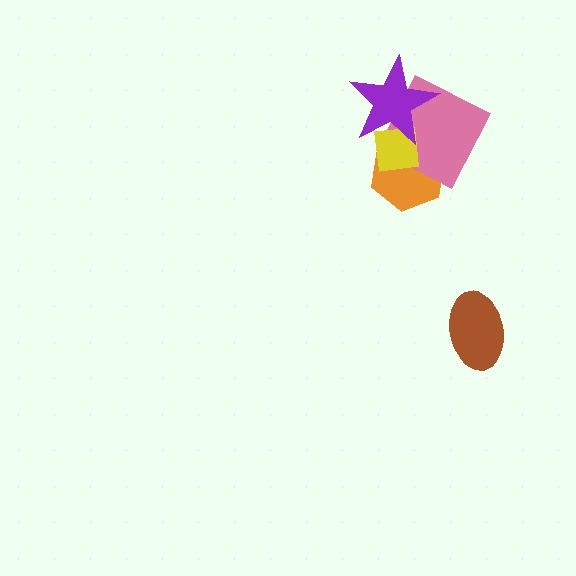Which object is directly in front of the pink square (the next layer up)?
The yellow square is directly in front of the pink square.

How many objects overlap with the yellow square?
3 objects overlap with the yellow square.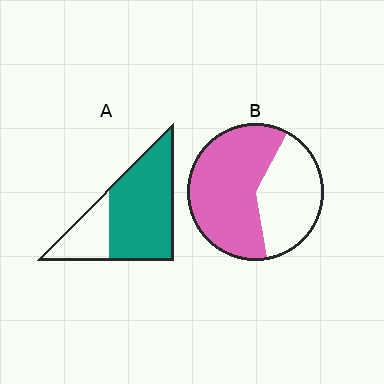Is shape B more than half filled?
Yes.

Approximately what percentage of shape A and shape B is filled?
A is approximately 70% and B is approximately 60%.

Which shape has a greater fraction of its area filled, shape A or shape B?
Shape A.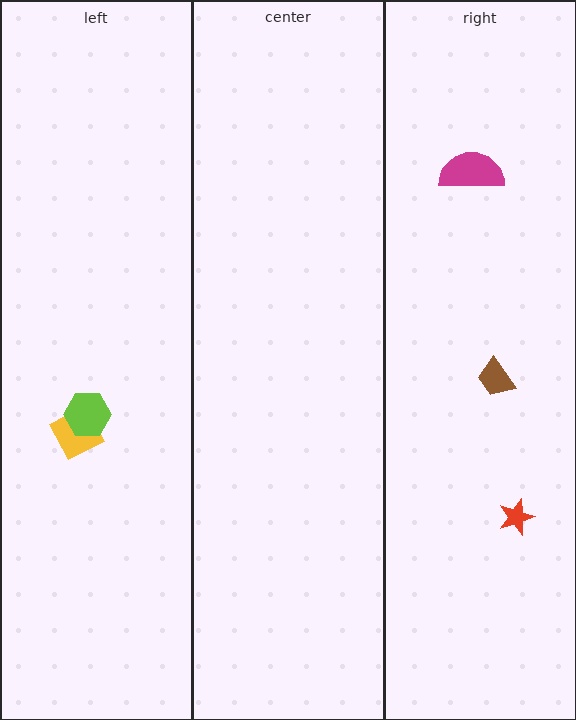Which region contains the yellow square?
The left region.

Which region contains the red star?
The right region.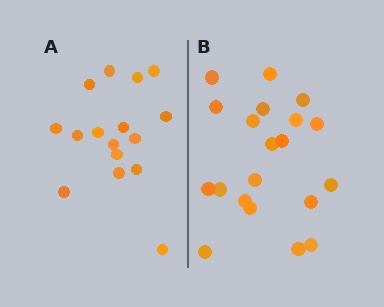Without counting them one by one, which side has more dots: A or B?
Region B (the right region) has more dots.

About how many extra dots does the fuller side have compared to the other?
Region B has about 4 more dots than region A.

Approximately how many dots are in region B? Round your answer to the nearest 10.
About 20 dots.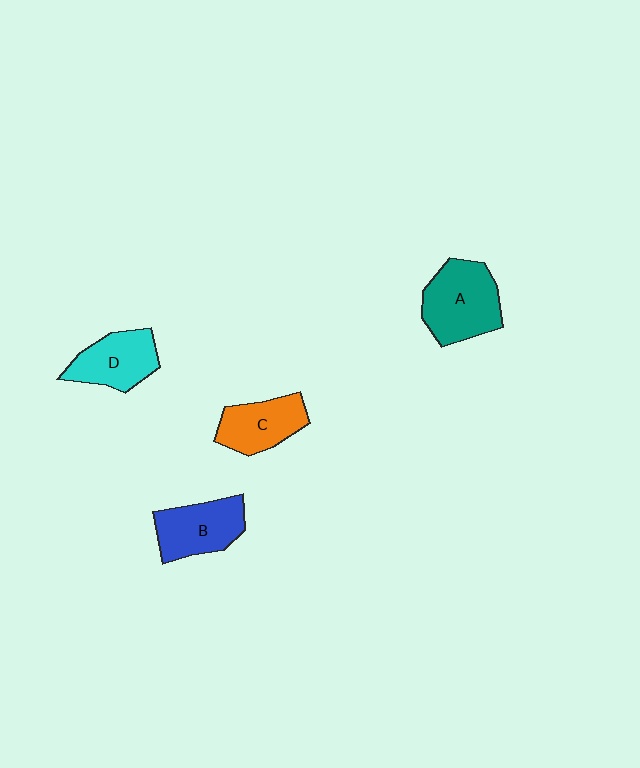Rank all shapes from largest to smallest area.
From largest to smallest: A (teal), B (blue), D (cyan), C (orange).